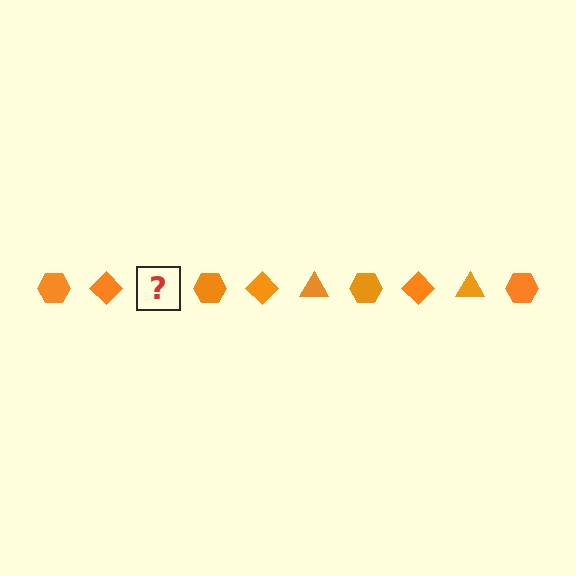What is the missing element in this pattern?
The missing element is an orange triangle.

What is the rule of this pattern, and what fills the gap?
The rule is that the pattern cycles through hexagon, diamond, triangle shapes in orange. The gap should be filled with an orange triangle.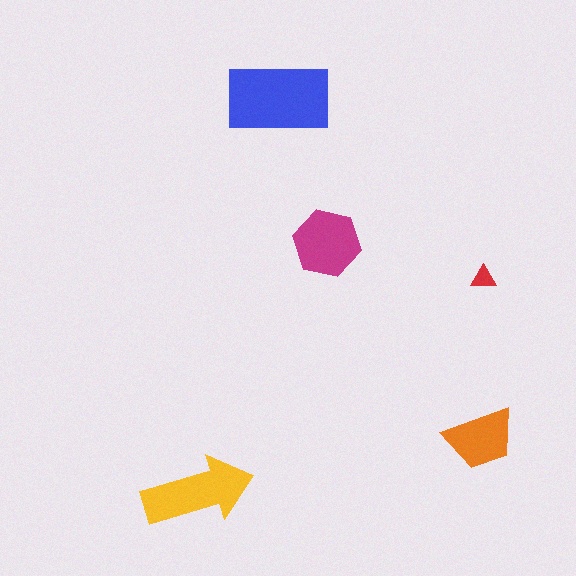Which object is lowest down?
The yellow arrow is bottommost.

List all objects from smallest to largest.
The red triangle, the orange trapezoid, the magenta hexagon, the yellow arrow, the blue rectangle.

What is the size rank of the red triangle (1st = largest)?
5th.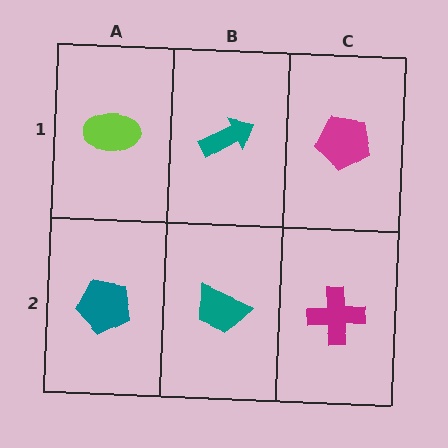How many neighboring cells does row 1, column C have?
2.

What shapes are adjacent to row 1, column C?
A magenta cross (row 2, column C), a teal arrow (row 1, column B).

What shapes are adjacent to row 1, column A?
A teal pentagon (row 2, column A), a teal arrow (row 1, column B).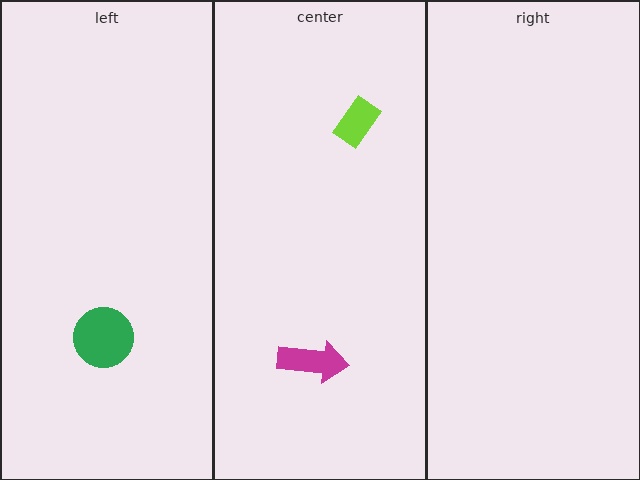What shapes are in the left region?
The green circle.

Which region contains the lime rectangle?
The center region.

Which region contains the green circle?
The left region.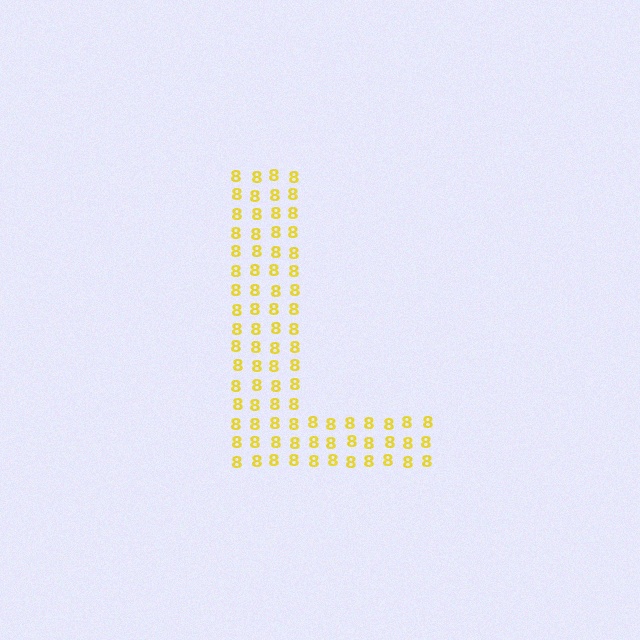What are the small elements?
The small elements are digit 8's.